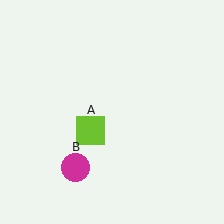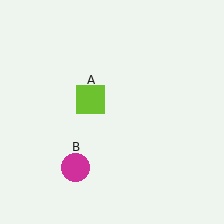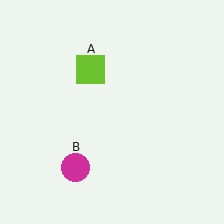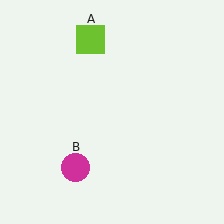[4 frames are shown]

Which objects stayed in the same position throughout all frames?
Magenta circle (object B) remained stationary.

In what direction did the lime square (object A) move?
The lime square (object A) moved up.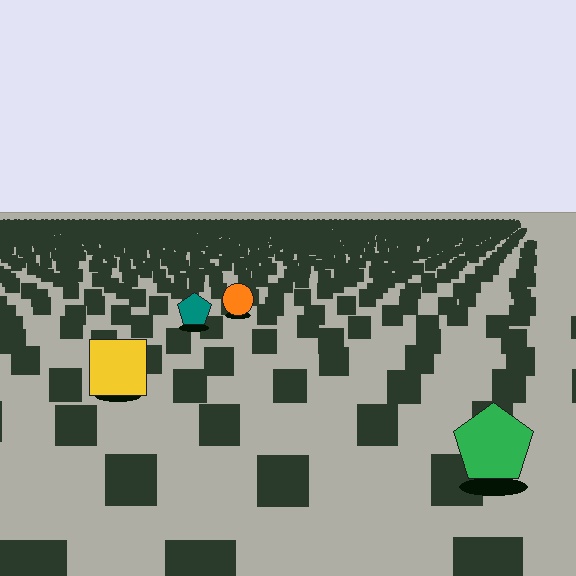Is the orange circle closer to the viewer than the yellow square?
No. The yellow square is closer — you can tell from the texture gradient: the ground texture is coarser near it.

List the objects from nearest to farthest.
From nearest to farthest: the green pentagon, the yellow square, the teal pentagon, the orange circle.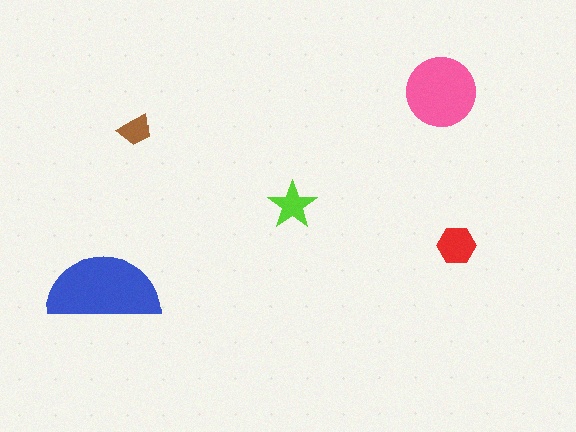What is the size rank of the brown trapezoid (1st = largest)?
5th.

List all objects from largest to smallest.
The blue semicircle, the pink circle, the red hexagon, the lime star, the brown trapezoid.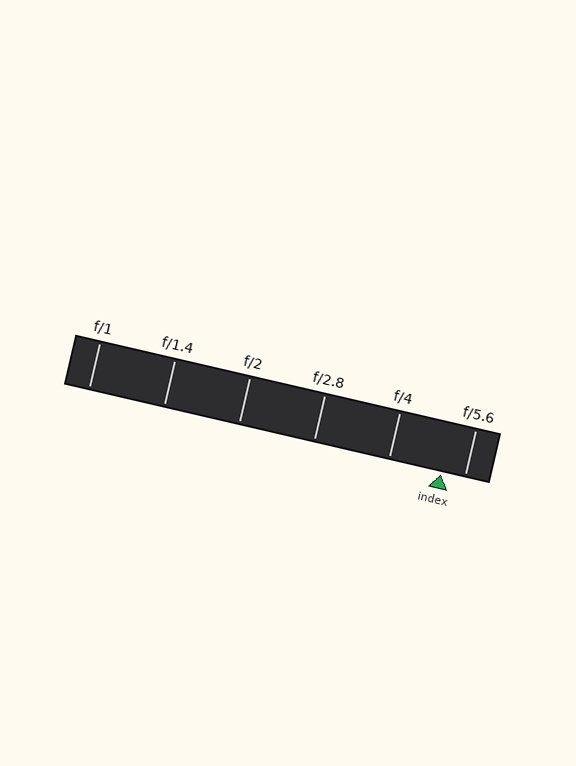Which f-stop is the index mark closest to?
The index mark is closest to f/5.6.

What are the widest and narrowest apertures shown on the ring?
The widest aperture shown is f/1 and the narrowest is f/5.6.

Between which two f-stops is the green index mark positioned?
The index mark is between f/4 and f/5.6.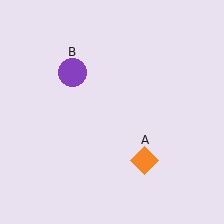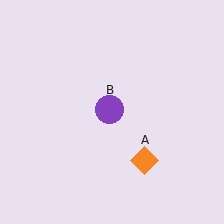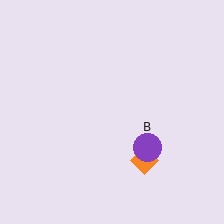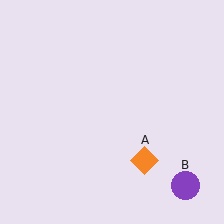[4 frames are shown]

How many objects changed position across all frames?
1 object changed position: purple circle (object B).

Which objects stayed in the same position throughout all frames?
Orange diamond (object A) remained stationary.